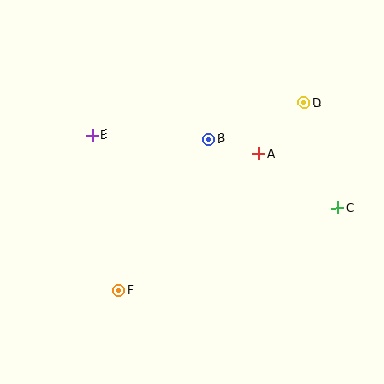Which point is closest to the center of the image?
Point B at (209, 139) is closest to the center.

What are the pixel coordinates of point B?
Point B is at (209, 139).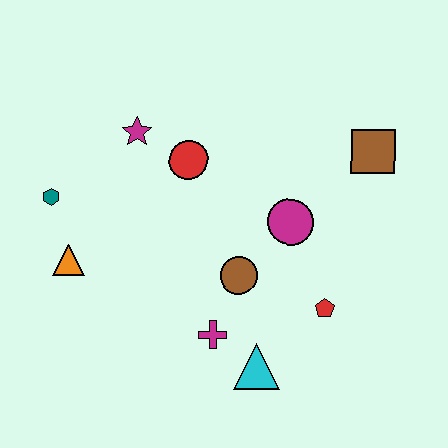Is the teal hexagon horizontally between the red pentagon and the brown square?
No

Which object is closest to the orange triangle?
The teal hexagon is closest to the orange triangle.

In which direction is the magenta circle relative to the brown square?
The magenta circle is to the left of the brown square.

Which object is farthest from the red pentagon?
The teal hexagon is farthest from the red pentagon.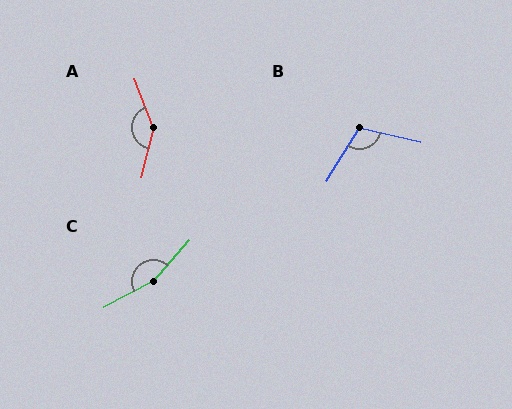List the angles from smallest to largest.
B (109°), A (146°), C (159°).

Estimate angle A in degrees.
Approximately 146 degrees.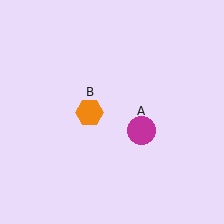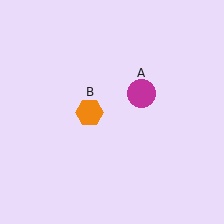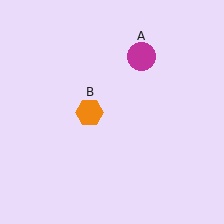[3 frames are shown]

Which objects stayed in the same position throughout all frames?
Orange hexagon (object B) remained stationary.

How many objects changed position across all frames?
1 object changed position: magenta circle (object A).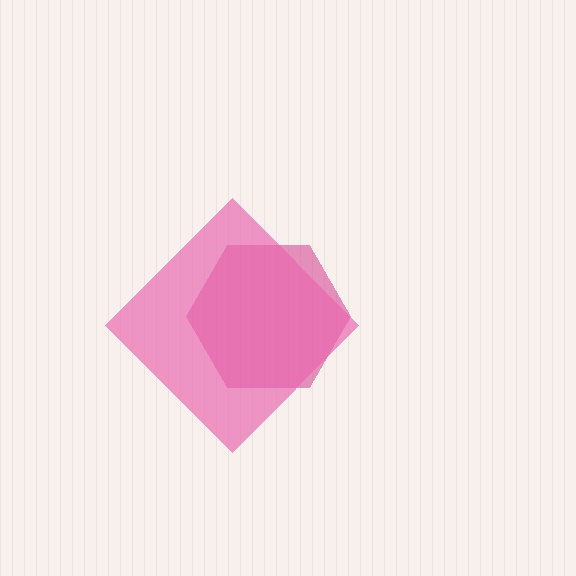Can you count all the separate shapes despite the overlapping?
Yes, there are 2 separate shapes.